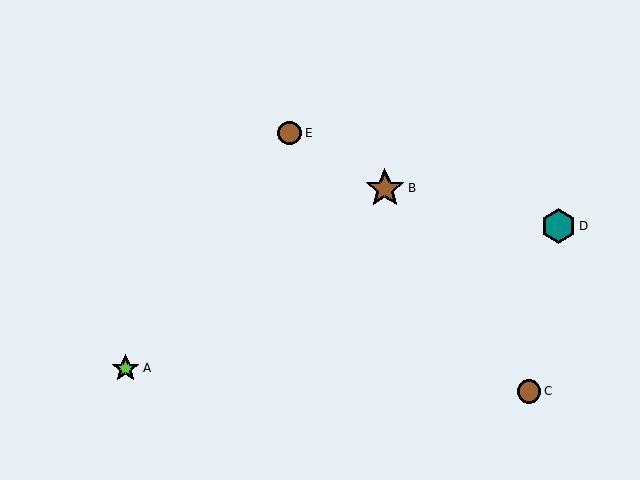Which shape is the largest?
The brown star (labeled B) is the largest.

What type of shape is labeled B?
Shape B is a brown star.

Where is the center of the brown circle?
The center of the brown circle is at (529, 391).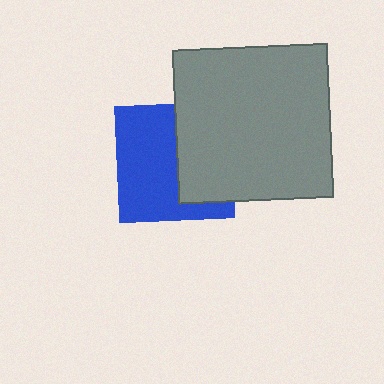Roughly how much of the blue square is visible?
About half of it is visible (roughly 58%).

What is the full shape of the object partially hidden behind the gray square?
The partially hidden object is a blue square.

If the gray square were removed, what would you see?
You would see the complete blue square.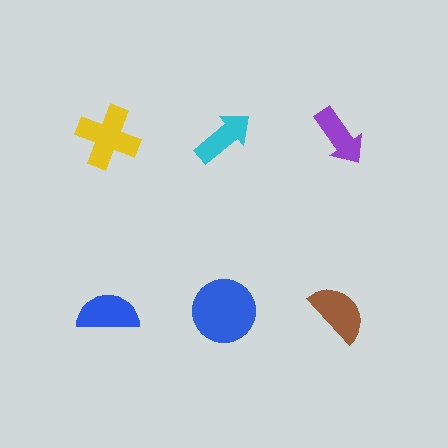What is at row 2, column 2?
A blue circle.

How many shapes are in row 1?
3 shapes.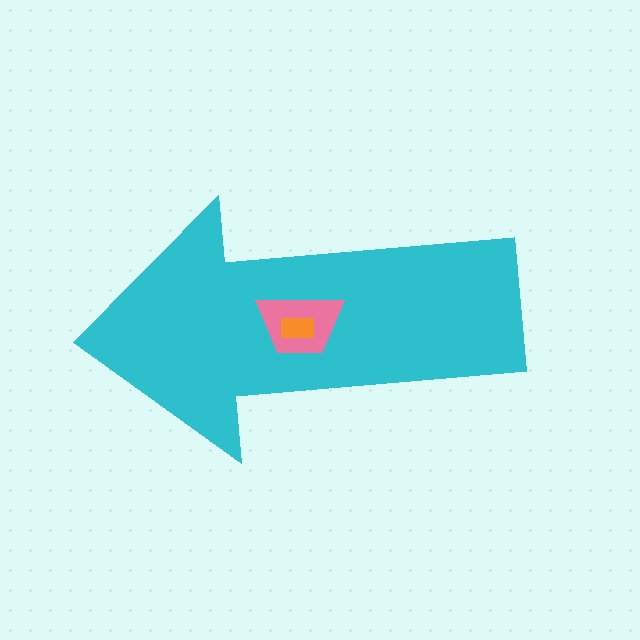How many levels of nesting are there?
3.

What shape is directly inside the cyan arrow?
The pink trapezoid.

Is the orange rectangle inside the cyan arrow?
Yes.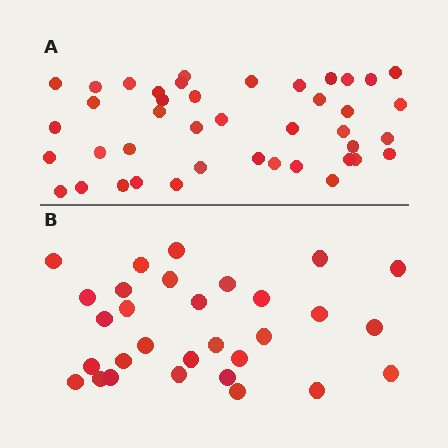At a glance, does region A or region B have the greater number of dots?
Region A (the top region) has more dots.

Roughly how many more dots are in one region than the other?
Region A has roughly 12 or so more dots than region B.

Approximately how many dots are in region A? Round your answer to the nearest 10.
About 40 dots. (The exact count is 42, which rounds to 40.)